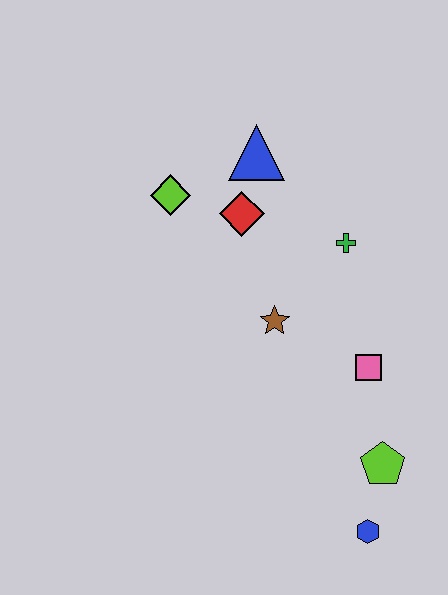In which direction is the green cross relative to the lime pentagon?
The green cross is above the lime pentagon.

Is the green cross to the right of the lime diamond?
Yes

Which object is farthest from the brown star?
The blue hexagon is farthest from the brown star.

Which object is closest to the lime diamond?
The red diamond is closest to the lime diamond.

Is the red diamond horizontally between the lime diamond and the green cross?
Yes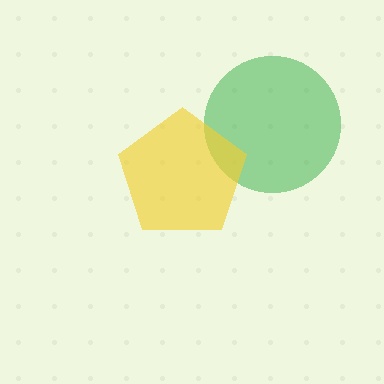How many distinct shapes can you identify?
There are 2 distinct shapes: a green circle, a yellow pentagon.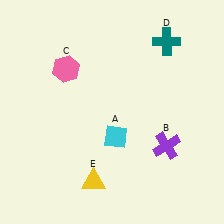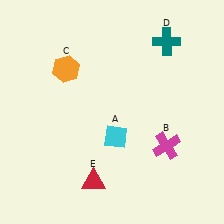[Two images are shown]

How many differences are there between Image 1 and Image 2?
There are 3 differences between the two images.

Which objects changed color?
B changed from purple to magenta. C changed from pink to orange. E changed from yellow to red.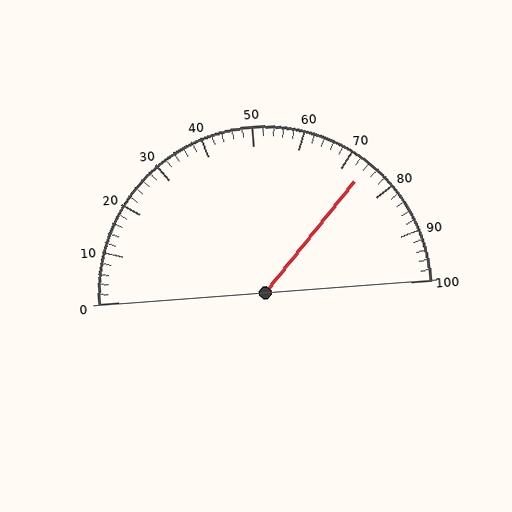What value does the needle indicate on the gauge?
The needle indicates approximately 74.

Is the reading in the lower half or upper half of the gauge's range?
The reading is in the upper half of the range (0 to 100).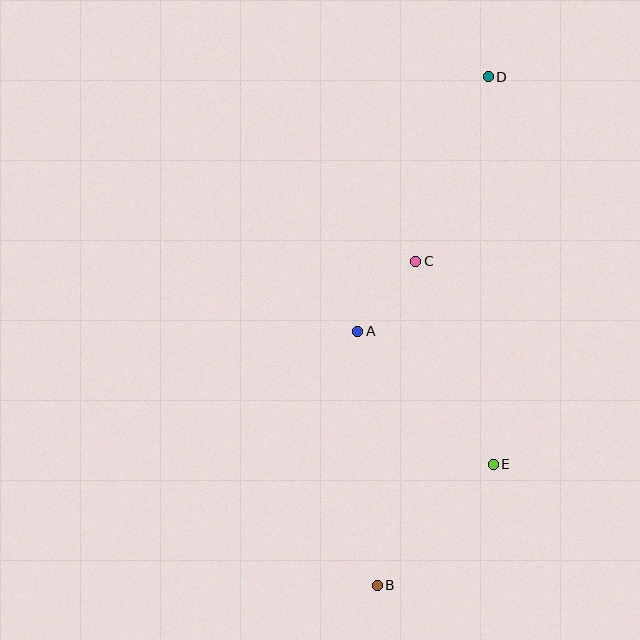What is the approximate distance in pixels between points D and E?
The distance between D and E is approximately 388 pixels.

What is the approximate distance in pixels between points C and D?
The distance between C and D is approximately 198 pixels.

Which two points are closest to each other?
Points A and C are closest to each other.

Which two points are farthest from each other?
Points B and D are farthest from each other.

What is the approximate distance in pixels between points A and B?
The distance between A and B is approximately 255 pixels.